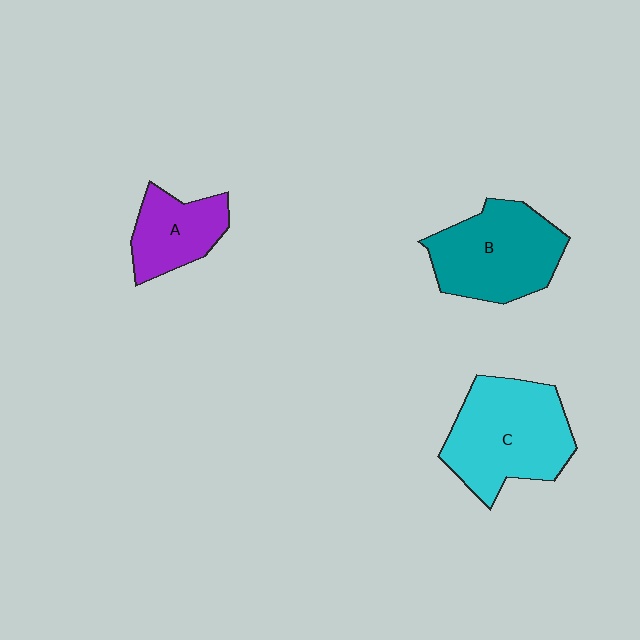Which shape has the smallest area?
Shape A (purple).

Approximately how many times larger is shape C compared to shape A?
Approximately 1.8 times.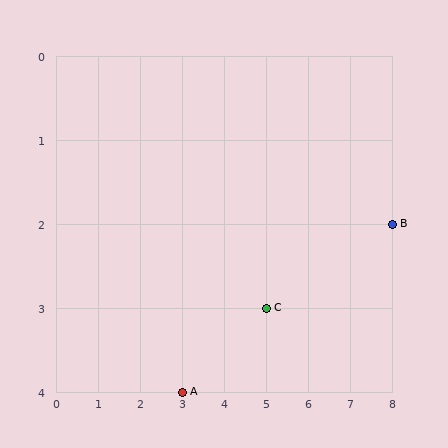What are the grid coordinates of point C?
Point C is at grid coordinates (5, 3).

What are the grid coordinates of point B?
Point B is at grid coordinates (8, 2).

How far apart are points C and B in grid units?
Points C and B are 3 columns and 1 row apart (about 3.2 grid units diagonally).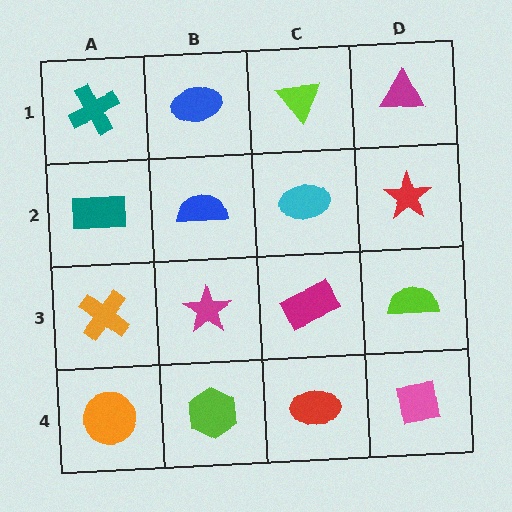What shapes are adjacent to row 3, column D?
A red star (row 2, column D), a pink square (row 4, column D), a magenta rectangle (row 3, column C).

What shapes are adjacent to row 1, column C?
A cyan ellipse (row 2, column C), a blue ellipse (row 1, column B), a magenta triangle (row 1, column D).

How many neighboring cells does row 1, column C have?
3.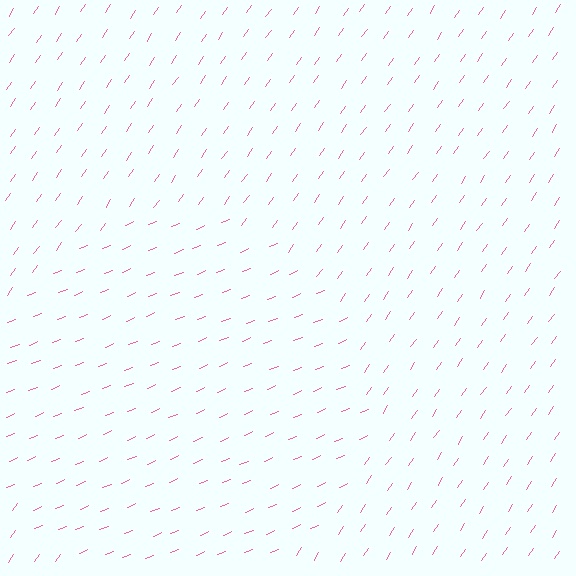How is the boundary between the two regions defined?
The boundary is defined purely by a change in line orientation (approximately 33 degrees difference). All lines are the same color and thickness.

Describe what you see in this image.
The image is filled with small pink line segments. A circle region in the image has lines oriented differently from the surrounding lines, creating a visible texture boundary.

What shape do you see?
I see a circle.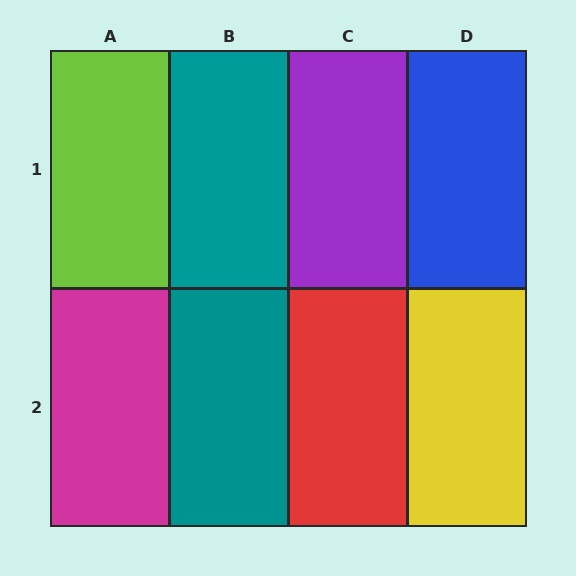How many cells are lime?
1 cell is lime.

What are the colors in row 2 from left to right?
Magenta, teal, red, yellow.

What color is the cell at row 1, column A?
Lime.